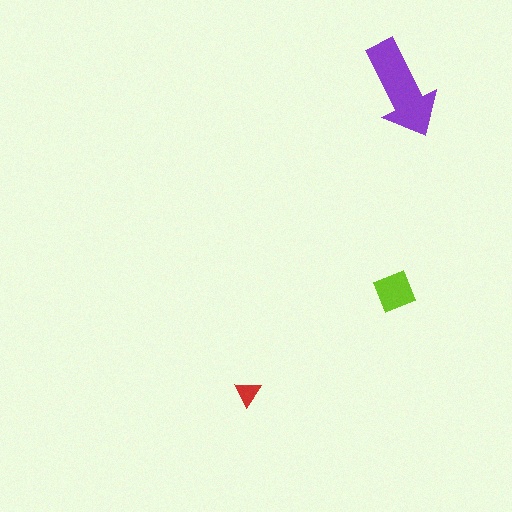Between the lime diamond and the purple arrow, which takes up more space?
The purple arrow.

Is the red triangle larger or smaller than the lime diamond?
Smaller.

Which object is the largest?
The purple arrow.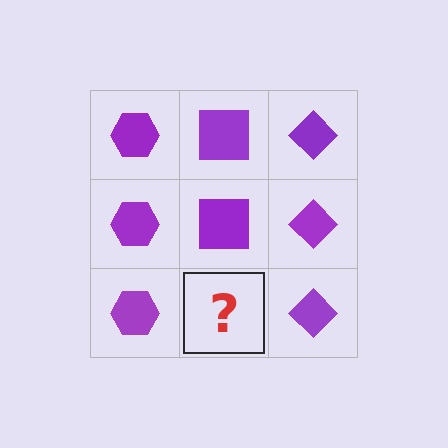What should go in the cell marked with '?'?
The missing cell should contain a purple square.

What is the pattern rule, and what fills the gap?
The rule is that each column has a consistent shape. The gap should be filled with a purple square.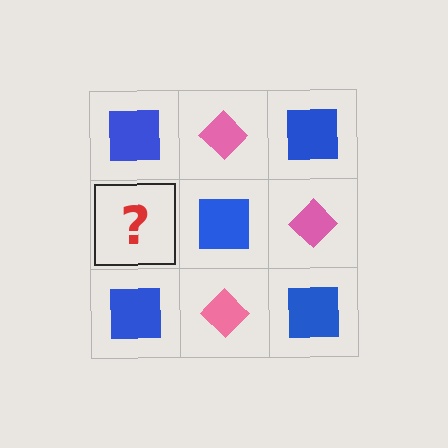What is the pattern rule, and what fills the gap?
The rule is that it alternates blue square and pink diamond in a checkerboard pattern. The gap should be filled with a pink diamond.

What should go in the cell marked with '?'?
The missing cell should contain a pink diamond.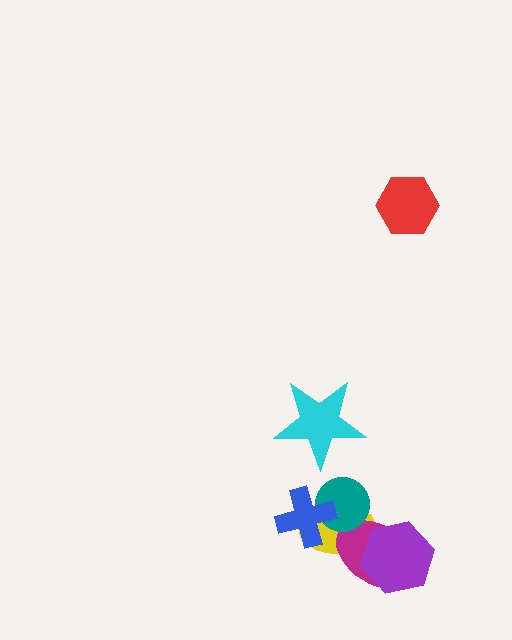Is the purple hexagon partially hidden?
No, no other shape covers it.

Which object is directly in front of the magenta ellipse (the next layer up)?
The teal circle is directly in front of the magenta ellipse.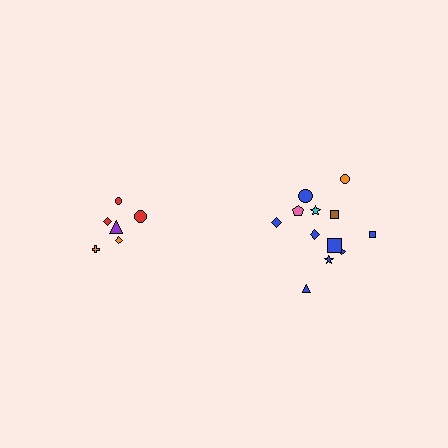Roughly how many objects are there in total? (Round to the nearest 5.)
Roughly 20 objects in total.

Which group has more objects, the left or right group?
The right group.